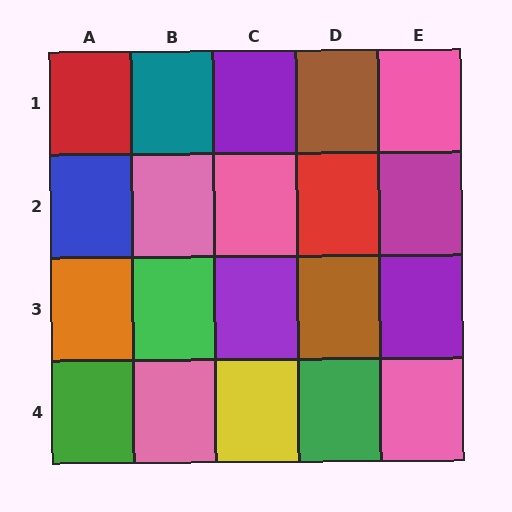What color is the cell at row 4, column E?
Pink.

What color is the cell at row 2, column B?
Pink.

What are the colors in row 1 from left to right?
Red, teal, purple, brown, pink.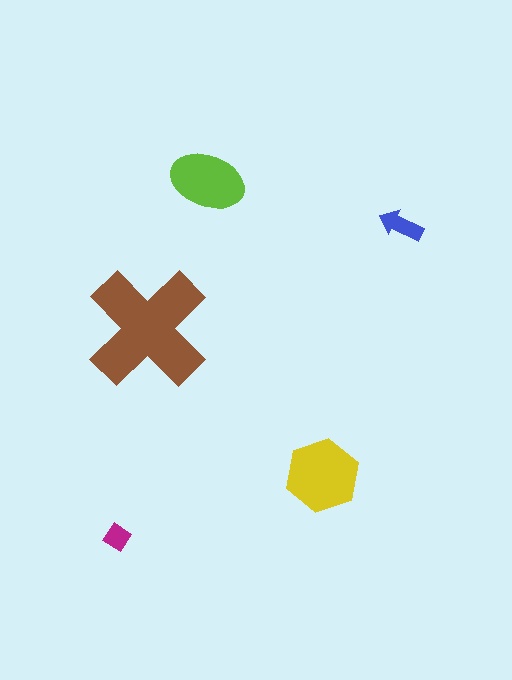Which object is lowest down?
The magenta diamond is bottommost.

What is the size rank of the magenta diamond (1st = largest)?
5th.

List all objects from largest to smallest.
The brown cross, the yellow hexagon, the lime ellipse, the blue arrow, the magenta diamond.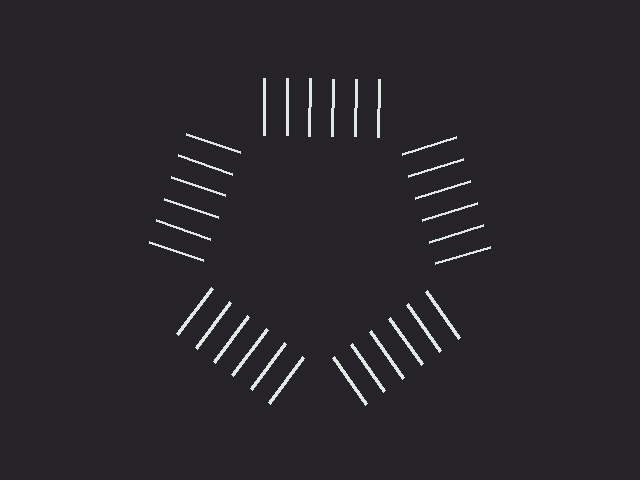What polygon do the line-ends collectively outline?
An illusory pentagon — the line segments terminate on its edges but no continuous stroke is drawn.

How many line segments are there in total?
30 — 6 along each of the 5 edges.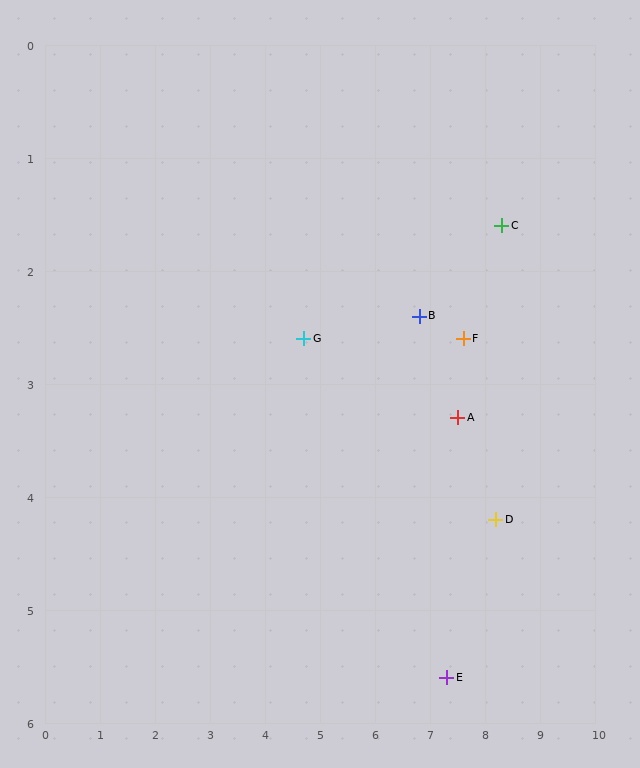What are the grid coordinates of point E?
Point E is at approximately (7.3, 5.6).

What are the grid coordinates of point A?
Point A is at approximately (7.5, 3.3).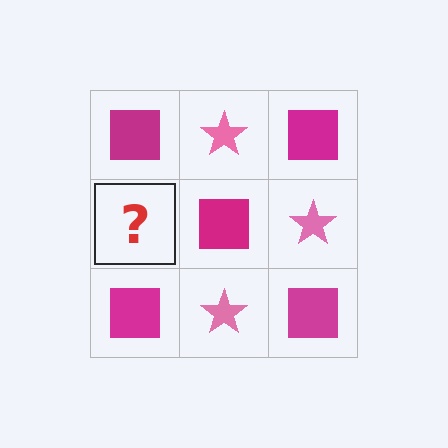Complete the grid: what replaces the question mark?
The question mark should be replaced with a pink star.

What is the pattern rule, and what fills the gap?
The rule is that it alternates magenta square and pink star in a checkerboard pattern. The gap should be filled with a pink star.